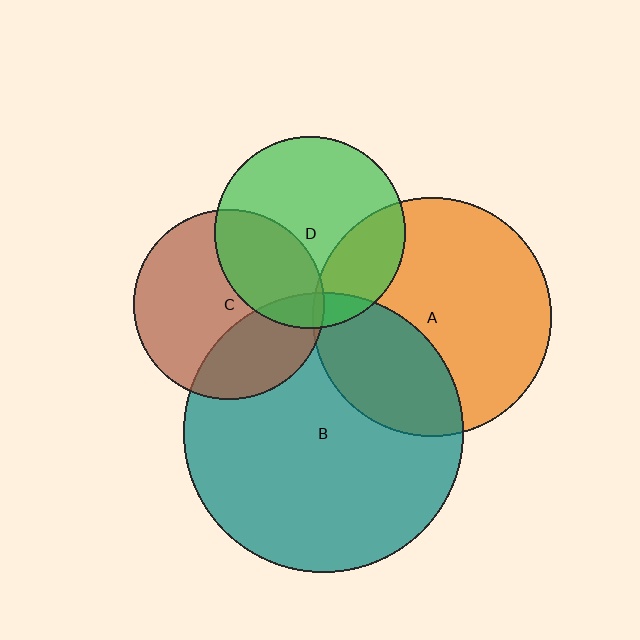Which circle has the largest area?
Circle B (teal).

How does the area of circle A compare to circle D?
Approximately 1.6 times.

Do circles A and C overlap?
Yes.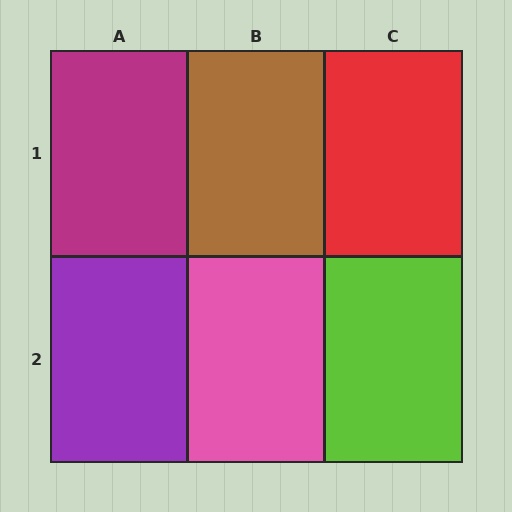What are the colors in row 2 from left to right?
Purple, pink, lime.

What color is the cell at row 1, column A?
Magenta.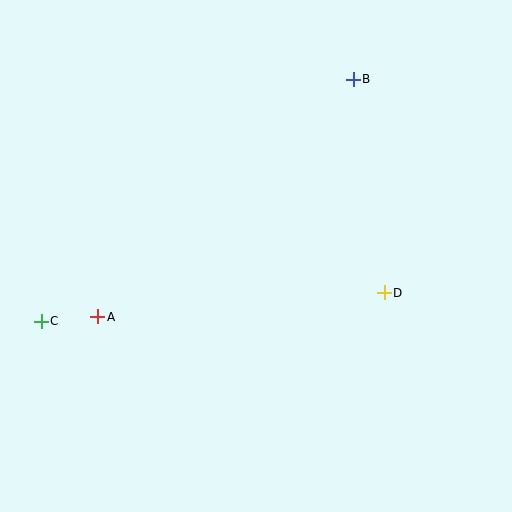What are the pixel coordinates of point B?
Point B is at (353, 79).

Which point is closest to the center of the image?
Point D at (384, 293) is closest to the center.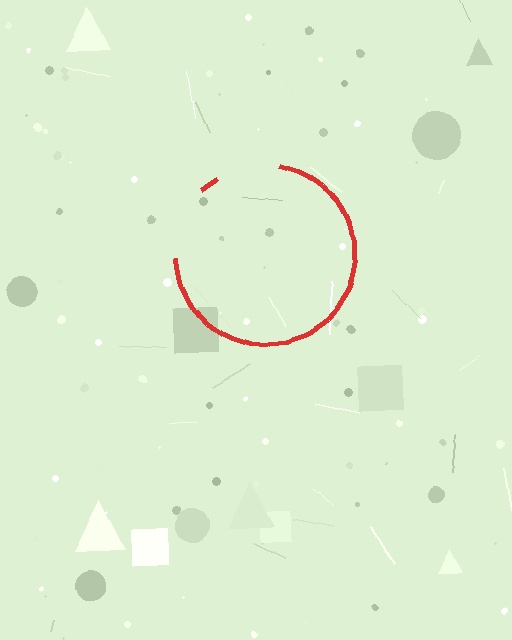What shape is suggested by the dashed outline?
The dashed outline suggests a circle.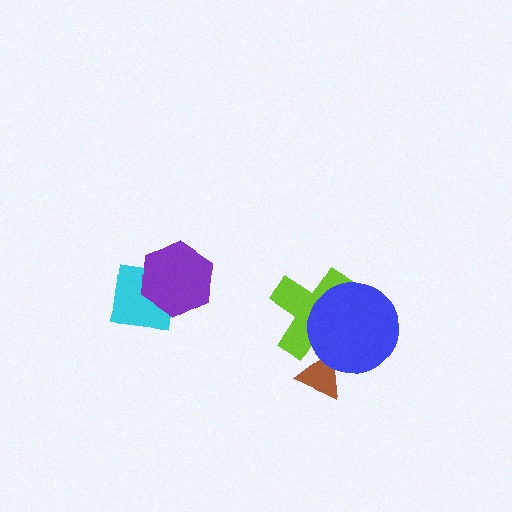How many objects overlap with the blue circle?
2 objects overlap with the blue circle.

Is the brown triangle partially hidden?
Yes, it is partially covered by another shape.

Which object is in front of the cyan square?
The purple hexagon is in front of the cyan square.